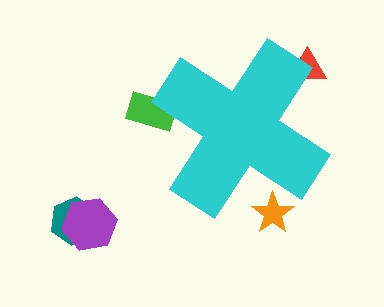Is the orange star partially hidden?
Yes, the orange star is partially hidden behind the cyan cross.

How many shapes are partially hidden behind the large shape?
3 shapes are partially hidden.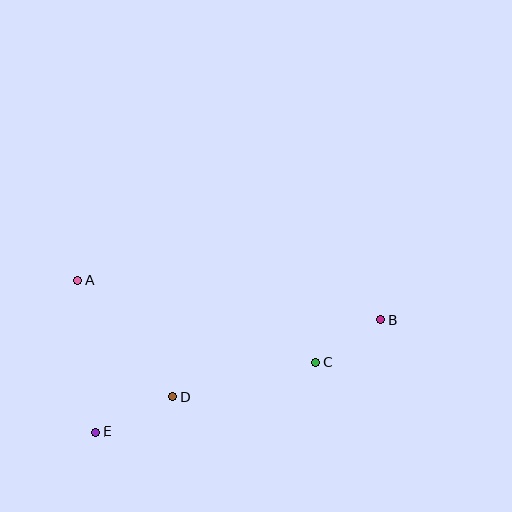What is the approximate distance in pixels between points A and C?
The distance between A and C is approximately 252 pixels.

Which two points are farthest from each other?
Points B and E are farthest from each other.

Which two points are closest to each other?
Points B and C are closest to each other.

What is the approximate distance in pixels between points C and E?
The distance between C and E is approximately 231 pixels.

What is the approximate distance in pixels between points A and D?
The distance between A and D is approximately 150 pixels.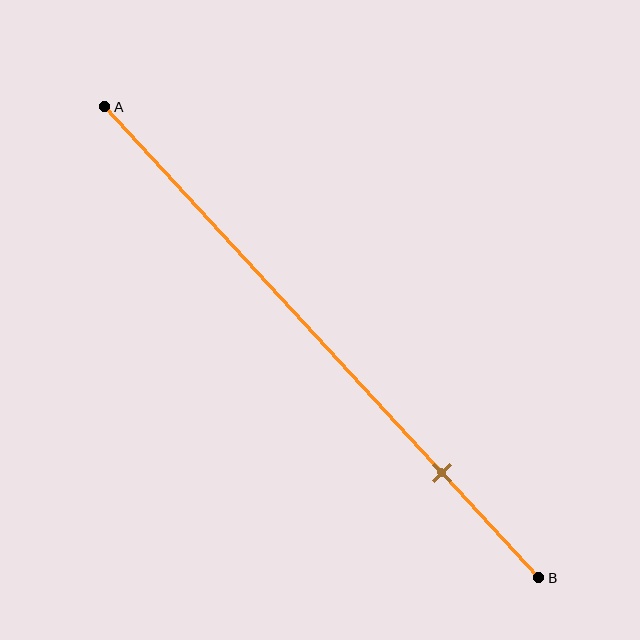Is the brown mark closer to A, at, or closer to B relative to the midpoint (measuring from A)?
The brown mark is closer to point B than the midpoint of segment AB.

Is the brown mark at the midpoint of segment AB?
No, the mark is at about 80% from A, not at the 50% midpoint.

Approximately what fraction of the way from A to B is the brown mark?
The brown mark is approximately 80% of the way from A to B.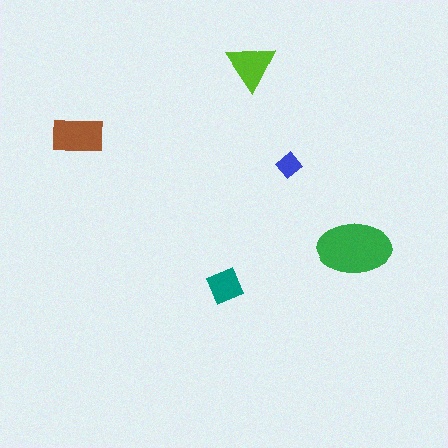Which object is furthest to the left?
The brown rectangle is leftmost.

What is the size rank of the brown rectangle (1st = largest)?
2nd.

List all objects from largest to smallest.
The green ellipse, the brown rectangle, the lime triangle, the teal square, the blue diamond.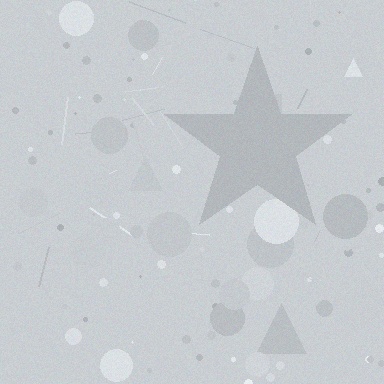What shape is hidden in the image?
A star is hidden in the image.